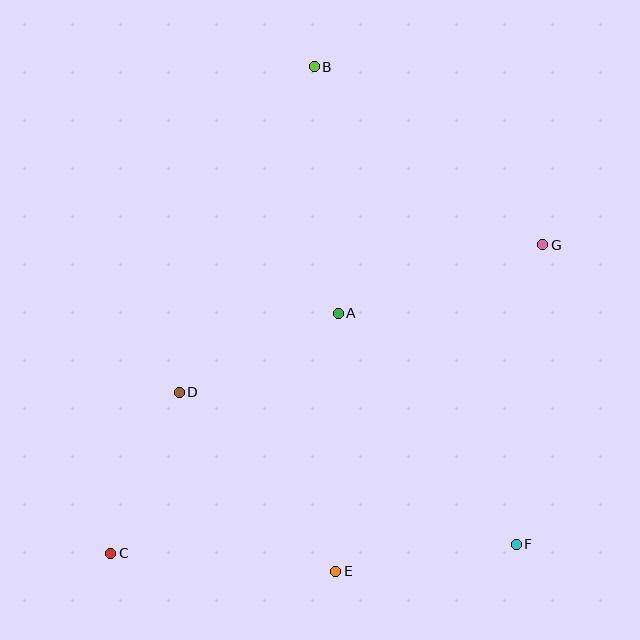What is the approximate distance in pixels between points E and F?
The distance between E and F is approximately 183 pixels.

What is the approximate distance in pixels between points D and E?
The distance between D and E is approximately 238 pixels.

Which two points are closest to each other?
Points C and D are closest to each other.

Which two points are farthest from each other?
Points C and G are farthest from each other.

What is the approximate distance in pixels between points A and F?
The distance between A and F is approximately 292 pixels.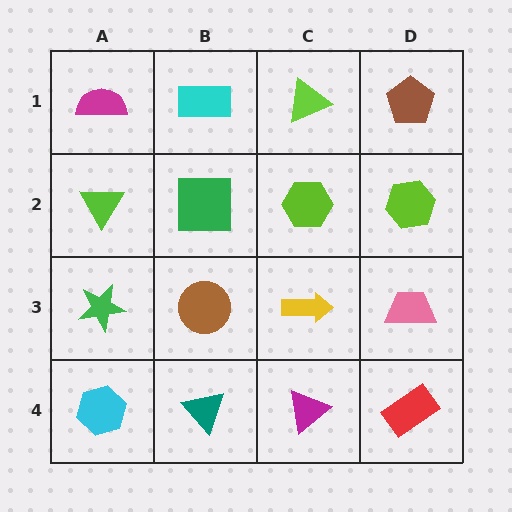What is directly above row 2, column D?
A brown pentagon.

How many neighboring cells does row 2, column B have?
4.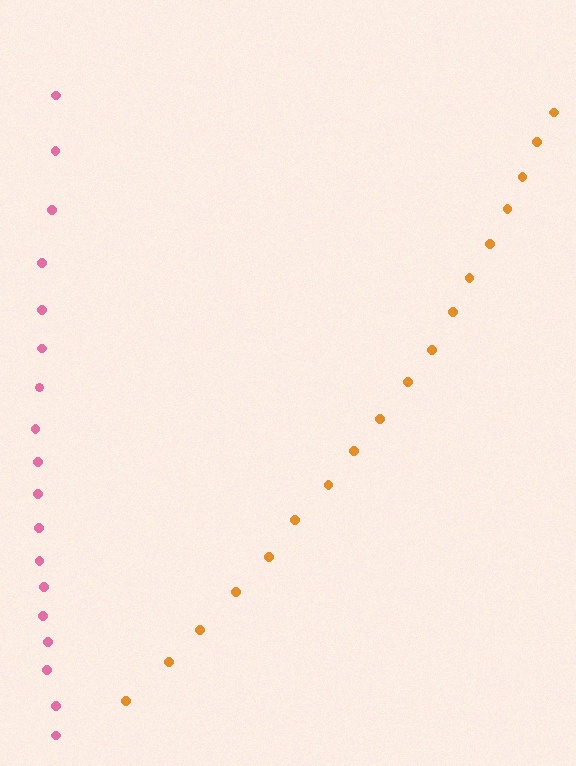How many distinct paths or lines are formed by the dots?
There are 2 distinct paths.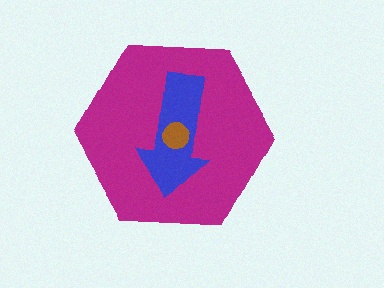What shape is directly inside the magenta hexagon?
The blue arrow.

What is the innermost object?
The brown circle.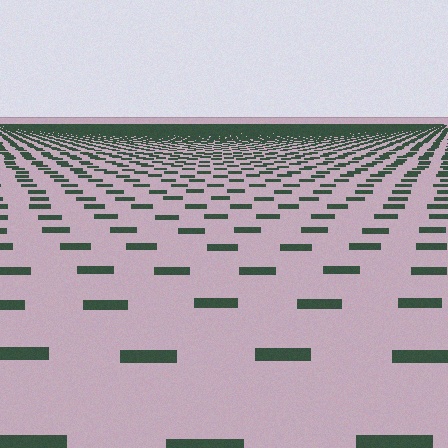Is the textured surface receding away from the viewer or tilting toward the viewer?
The surface is receding away from the viewer. Texture elements get smaller and denser toward the top.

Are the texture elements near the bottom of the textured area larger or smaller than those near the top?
Larger. Near the bottom, elements are closer to the viewer and appear at a bigger on-screen size.